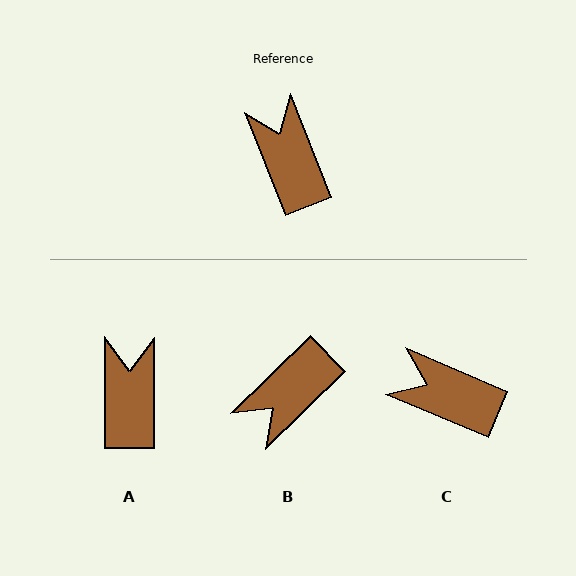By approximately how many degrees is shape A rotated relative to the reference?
Approximately 22 degrees clockwise.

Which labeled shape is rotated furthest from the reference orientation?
B, about 113 degrees away.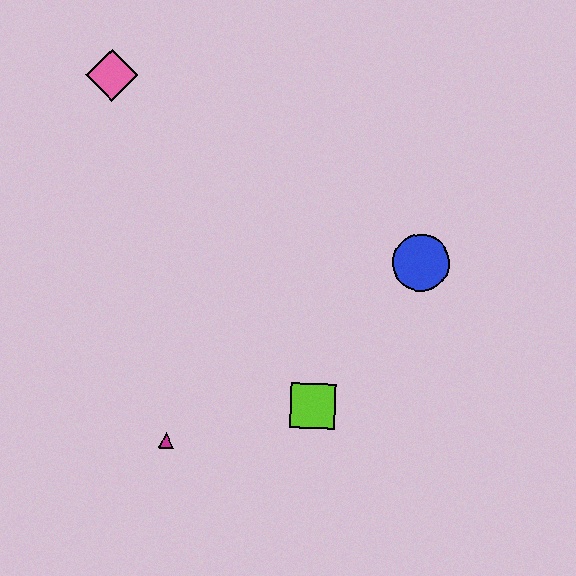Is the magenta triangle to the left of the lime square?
Yes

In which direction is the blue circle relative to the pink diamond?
The blue circle is to the right of the pink diamond.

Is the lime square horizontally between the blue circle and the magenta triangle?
Yes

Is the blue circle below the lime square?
No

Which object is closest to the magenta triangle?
The lime square is closest to the magenta triangle.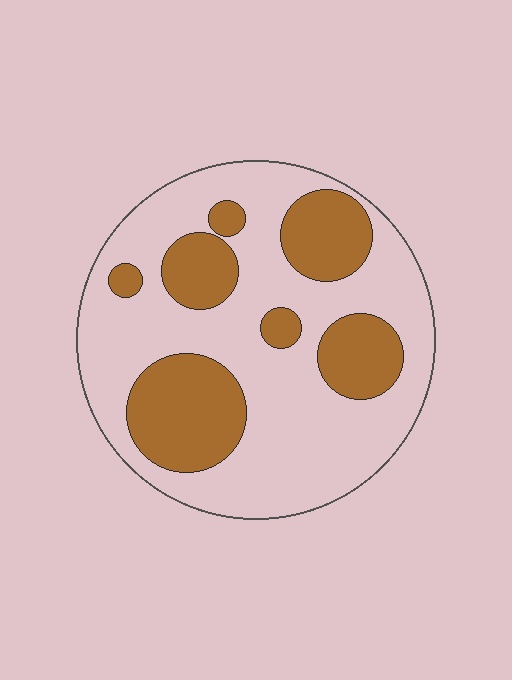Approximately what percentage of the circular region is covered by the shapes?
Approximately 30%.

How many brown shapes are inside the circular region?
7.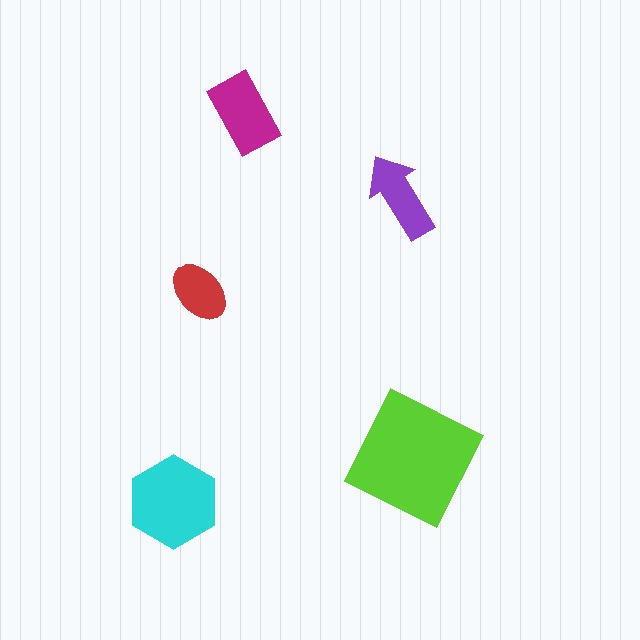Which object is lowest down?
The cyan hexagon is bottommost.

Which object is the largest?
The lime square.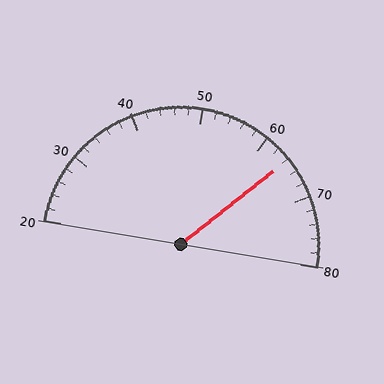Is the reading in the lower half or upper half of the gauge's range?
The reading is in the upper half of the range (20 to 80).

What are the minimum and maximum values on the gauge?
The gauge ranges from 20 to 80.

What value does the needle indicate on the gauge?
The needle indicates approximately 64.